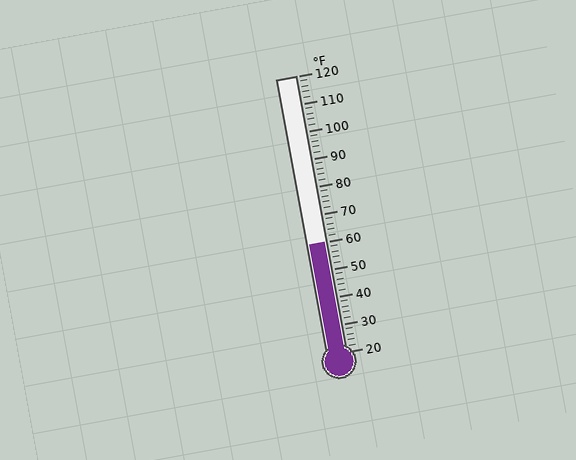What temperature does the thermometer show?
The thermometer shows approximately 60°F.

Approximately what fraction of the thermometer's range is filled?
The thermometer is filled to approximately 40% of its range.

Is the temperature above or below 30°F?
The temperature is above 30°F.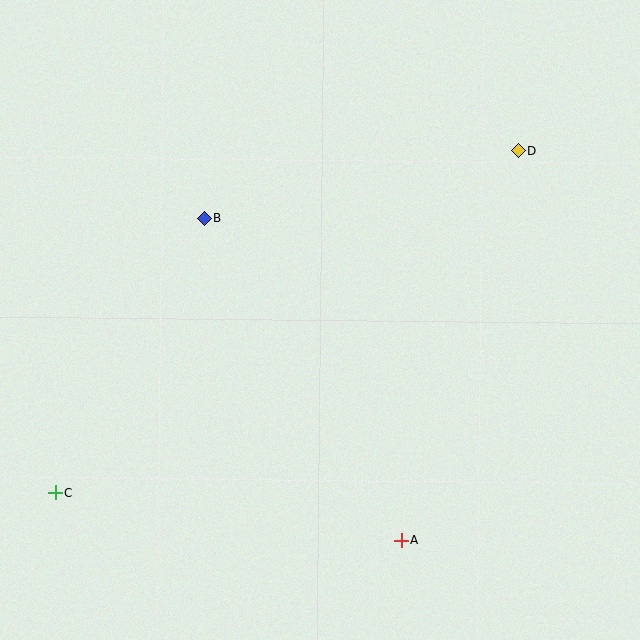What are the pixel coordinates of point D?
Point D is at (518, 151).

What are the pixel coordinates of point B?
Point B is at (204, 218).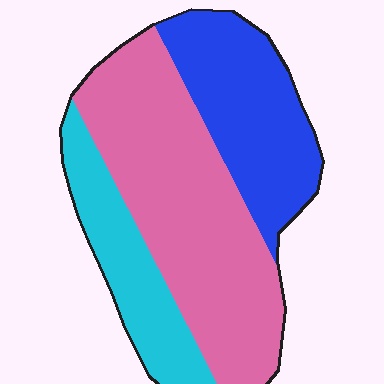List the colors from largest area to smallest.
From largest to smallest: pink, blue, cyan.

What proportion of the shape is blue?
Blue covers 29% of the shape.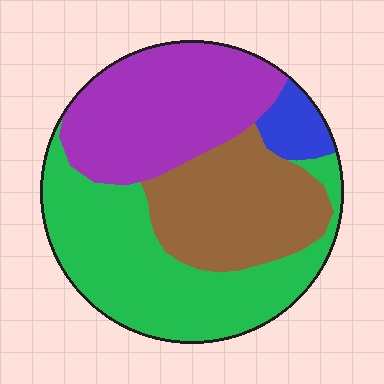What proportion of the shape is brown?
Brown takes up between a sixth and a third of the shape.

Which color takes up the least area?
Blue, at roughly 5%.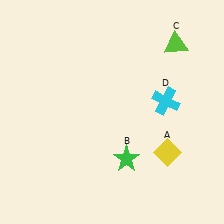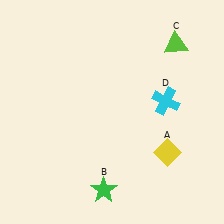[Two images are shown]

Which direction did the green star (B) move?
The green star (B) moved down.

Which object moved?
The green star (B) moved down.